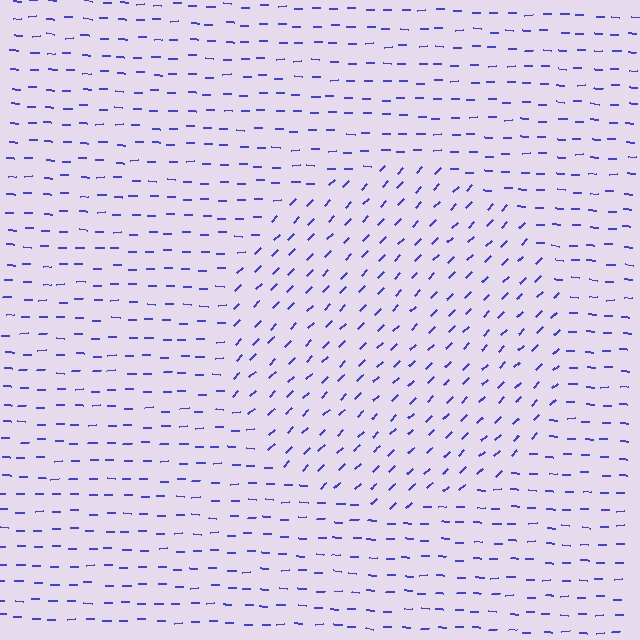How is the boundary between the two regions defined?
The boundary is defined purely by a change in line orientation (approximately 45 degrees difference). All lines are the same color and thickness.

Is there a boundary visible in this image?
Yes, there is a texture boundary formed by a change in line orientation.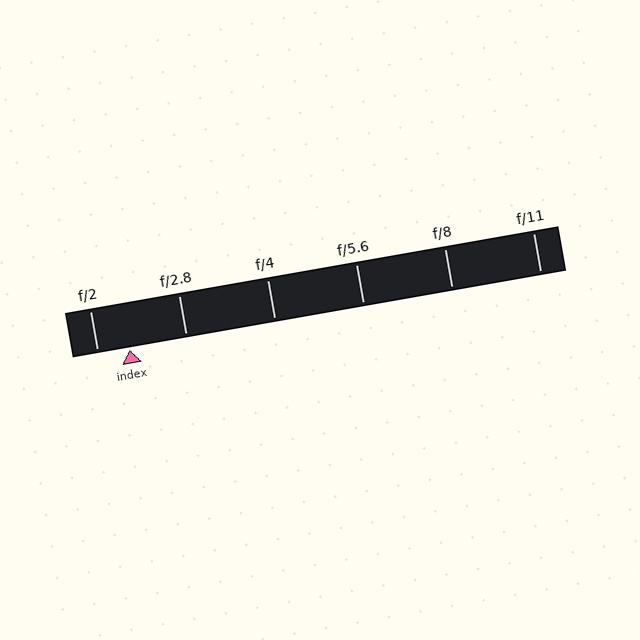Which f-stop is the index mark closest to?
The index mark is closest to f/2.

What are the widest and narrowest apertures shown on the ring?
The widest aperture shown is f/2 and the narrowest is f/11.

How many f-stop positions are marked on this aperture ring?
There are 6 f-stop positions marked.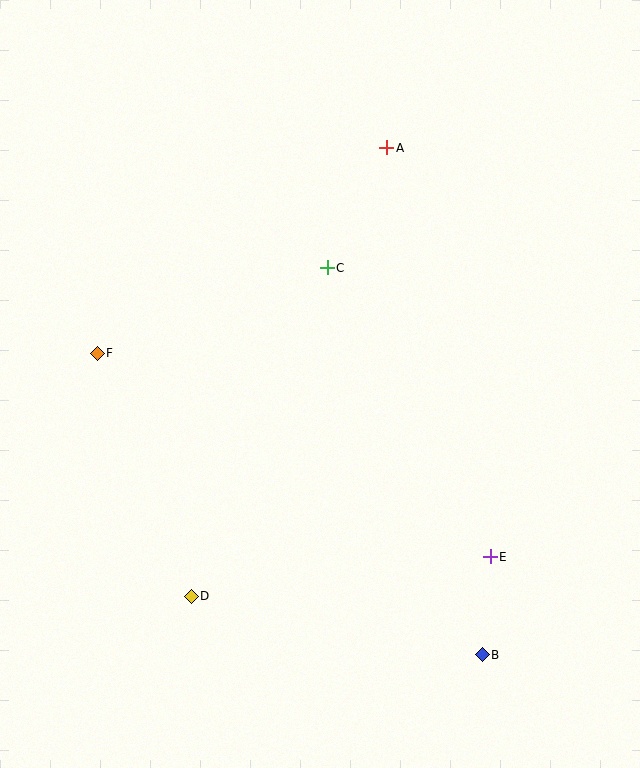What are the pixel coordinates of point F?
Point F is at (97, 353).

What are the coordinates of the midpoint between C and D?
The midpoint between C and D is at (259, 432).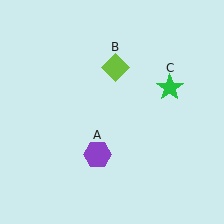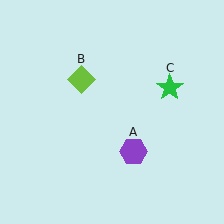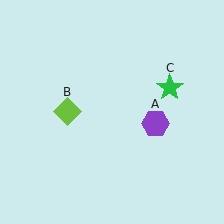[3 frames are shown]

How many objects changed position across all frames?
2 objects changed position: purple hexagon (object A), lime diamond (object B).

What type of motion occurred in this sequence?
The purple hexagon (object A), lime diamond (object B) rotated counterclockwise around the center of the scene.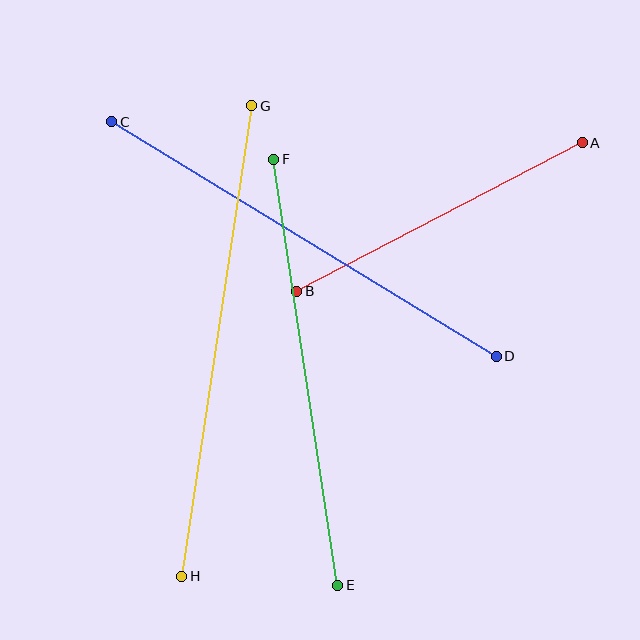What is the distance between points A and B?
The distance is approximately 322 pixels.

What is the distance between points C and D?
The distance is approximately 450 pixels.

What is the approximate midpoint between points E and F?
The midpoint is at approximately (306, 372) pixels.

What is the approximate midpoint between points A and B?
The midpoint is at approximately (440, 217) pixels.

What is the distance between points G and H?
The distance is approximately 475 pixels.